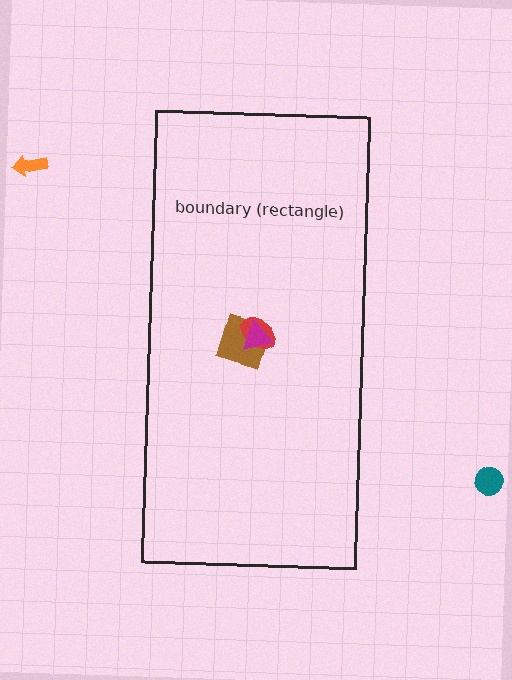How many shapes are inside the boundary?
3 inside, 2 outside.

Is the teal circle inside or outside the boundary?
Outside.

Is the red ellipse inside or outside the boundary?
Inside.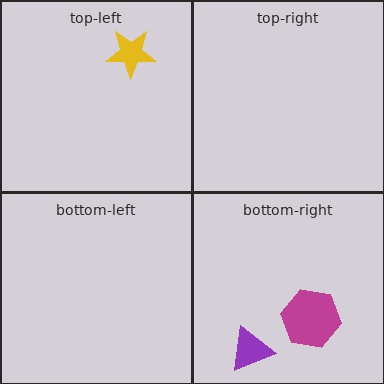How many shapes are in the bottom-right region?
2.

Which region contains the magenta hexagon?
The bottom-right region.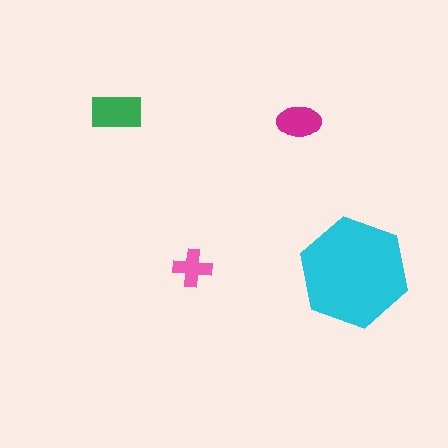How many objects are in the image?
There are 4 objects in the image.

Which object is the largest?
The cyan hexagon.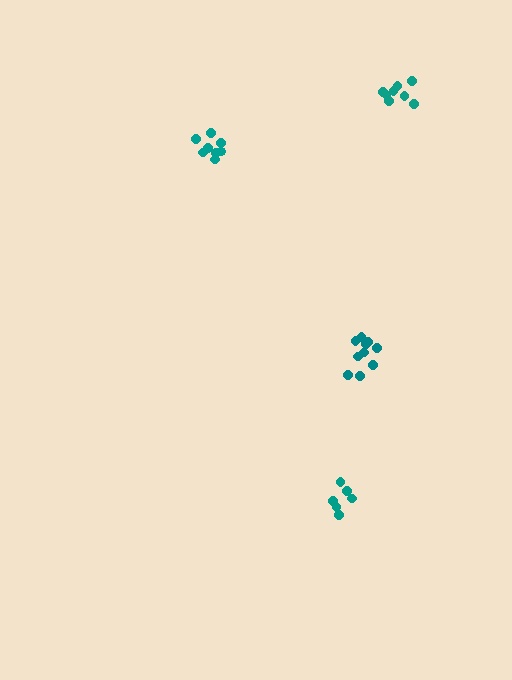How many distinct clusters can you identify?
There are 4 distinct clusters.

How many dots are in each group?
Group 1: 8 dots, Group 2: 8 dots, Group 3: 10 dots, Group 4: 6 dots (32 total).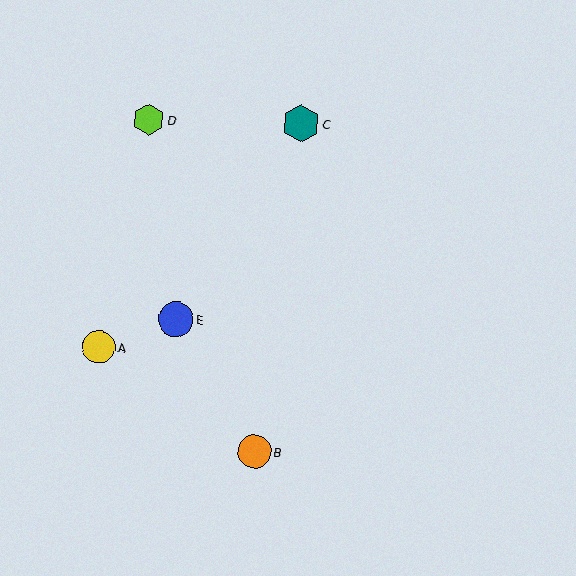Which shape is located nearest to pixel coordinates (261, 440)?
The orange circle (labeled B) at (254, 451) is nearest to that location.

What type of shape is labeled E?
Shape E is a blue circle.